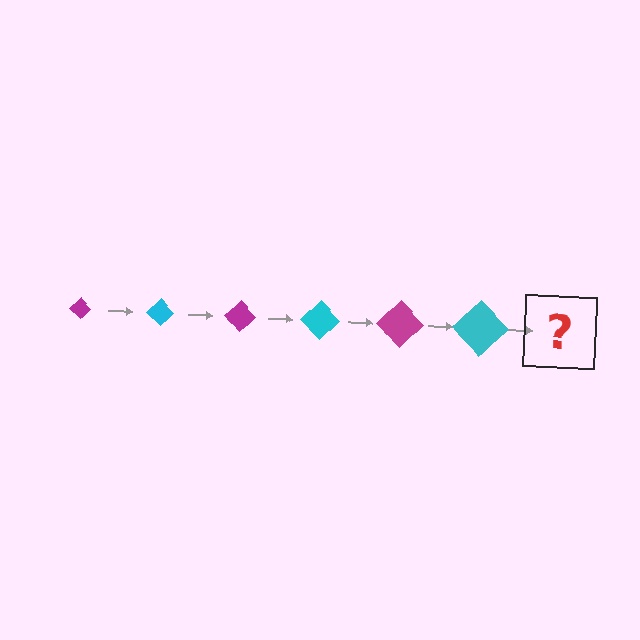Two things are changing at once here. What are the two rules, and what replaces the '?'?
The two rules are that the diamond grows larger each step and the color cycles through magenta and cyan. The '?' should be a magenta diamond, larger than the previous one.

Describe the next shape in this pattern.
It should be a magenta diamond, larger than the previous one.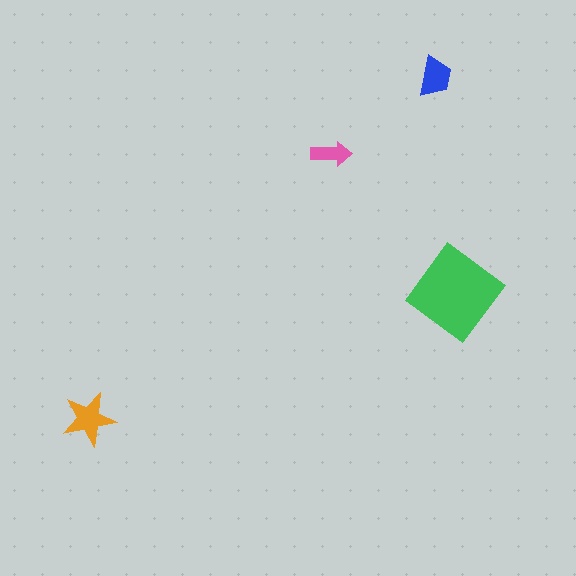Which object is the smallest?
The pink arrow.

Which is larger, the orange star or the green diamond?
The green diamond.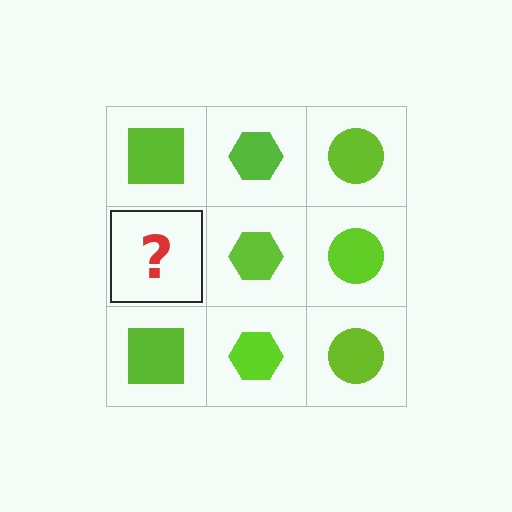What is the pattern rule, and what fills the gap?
The rule is that each column has a consistent shape. The gap should be filled with a lime square.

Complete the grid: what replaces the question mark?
The question mark should be replaced with a lime square.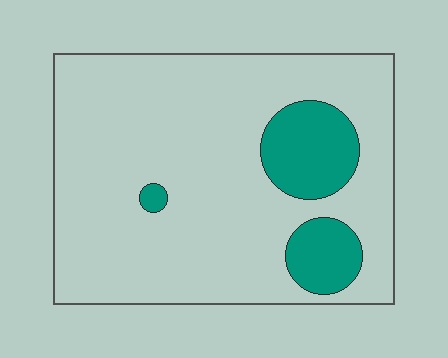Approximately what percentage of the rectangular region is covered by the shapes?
Approximately 15%.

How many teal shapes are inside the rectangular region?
3.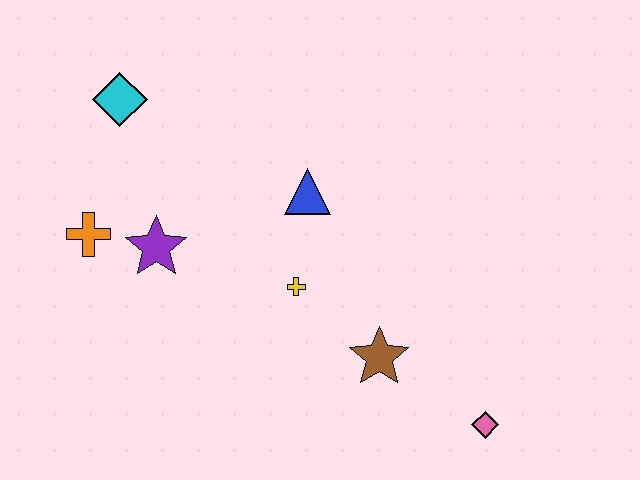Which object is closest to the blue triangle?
The yellow cross is closest to the blue triangle.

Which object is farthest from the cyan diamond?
The pink diamond is farthest from the cyan diamond.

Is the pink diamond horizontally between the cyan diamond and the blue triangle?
No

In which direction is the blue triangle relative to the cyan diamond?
The blue triangle is to the right of the cyan diamond.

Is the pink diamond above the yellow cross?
No